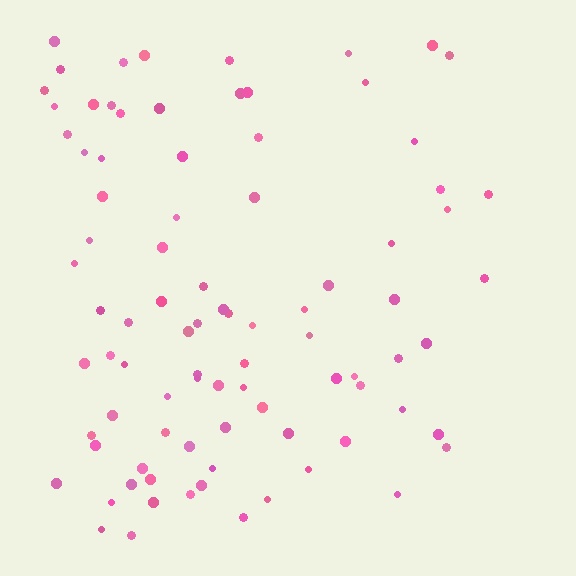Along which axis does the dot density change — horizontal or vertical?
Horizontal.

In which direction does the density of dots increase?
From right to left, with the left side densest.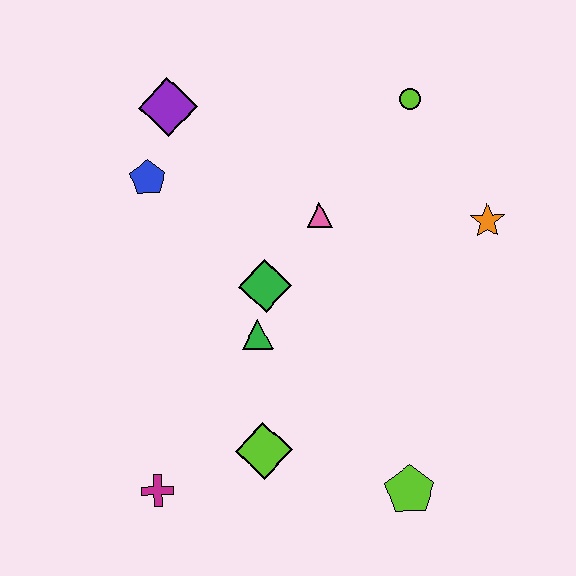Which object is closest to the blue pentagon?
The purple diamond is closest to the blue pentagon.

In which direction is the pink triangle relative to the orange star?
The pink triangle is to the left of the orange star.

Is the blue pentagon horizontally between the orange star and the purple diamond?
No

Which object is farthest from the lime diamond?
The lime circle is farthest from the lime diamond.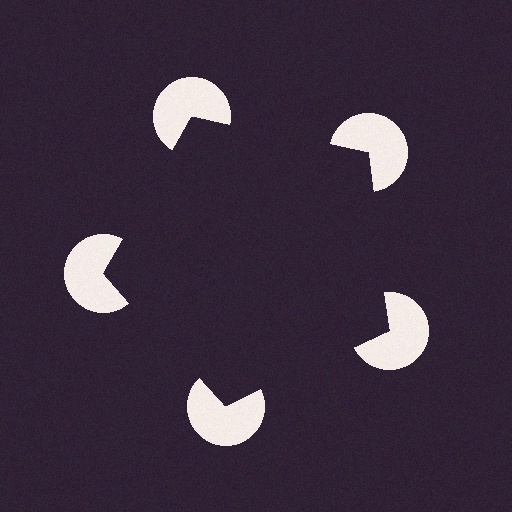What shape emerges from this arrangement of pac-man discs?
An illusory pentagon — its edges are inferred from the aligned wedge cuts in the pac-man discs, not physically drawn.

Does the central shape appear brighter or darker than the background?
It typically appears slightly darker than the background, even though no actual brightness change is drawn.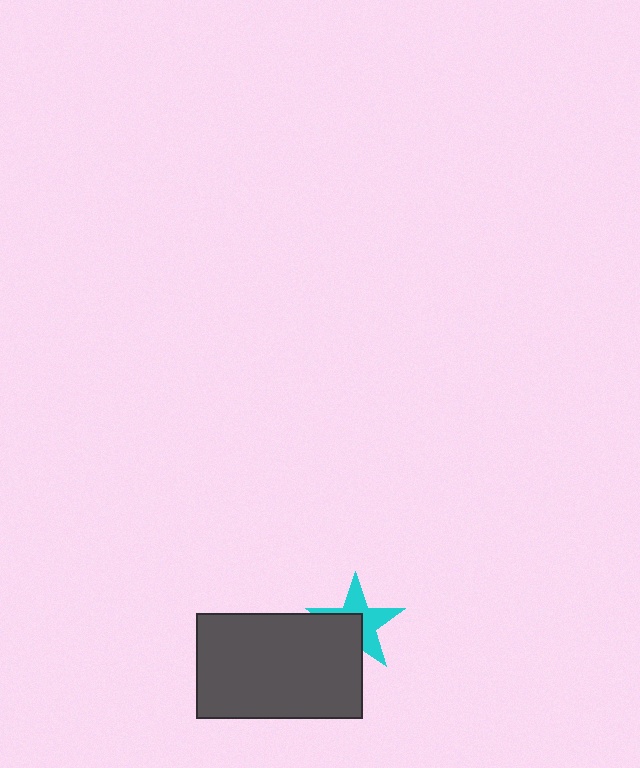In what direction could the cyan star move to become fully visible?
The cyan star could move toward the upper-right. That would shift it out from behind the dark gray rectangle entirely.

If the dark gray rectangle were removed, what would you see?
You would see the complete cyan star.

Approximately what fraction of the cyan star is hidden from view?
Roughly 43% of the cyan star is hidden behind the dark gray rectangle.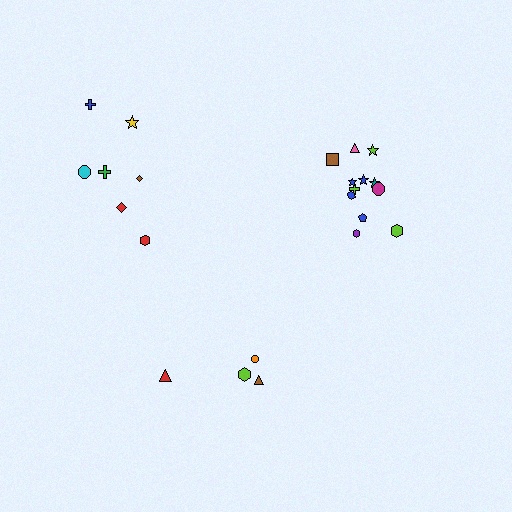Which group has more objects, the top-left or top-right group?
The top-right group.